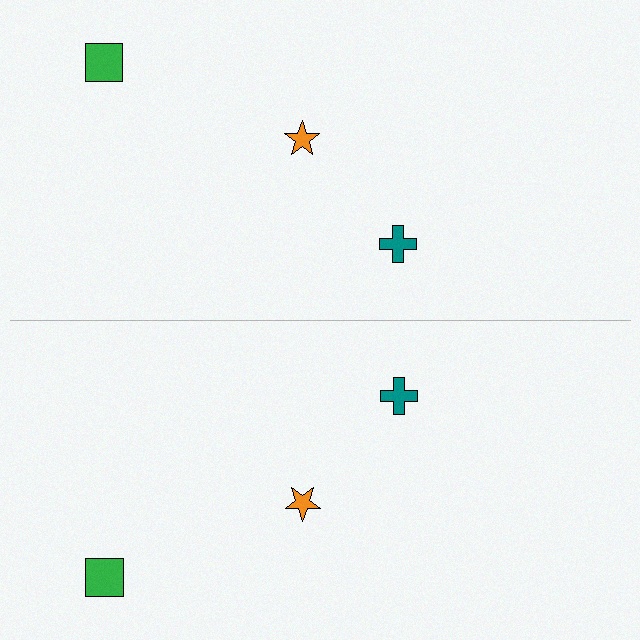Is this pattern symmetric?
Yes, this pattern has bilateral (reflection) symmetry.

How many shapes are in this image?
There are 6 shapes in this image.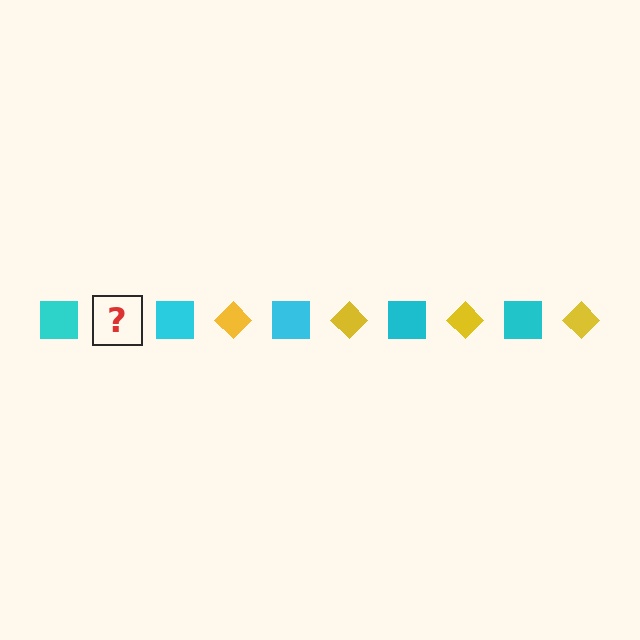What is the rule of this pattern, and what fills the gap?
The rule is that the pattern alternates between cyan square and yellow diamond. The gap should be filled with a yellow diamond.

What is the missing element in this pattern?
The missing element is a yellow diamond.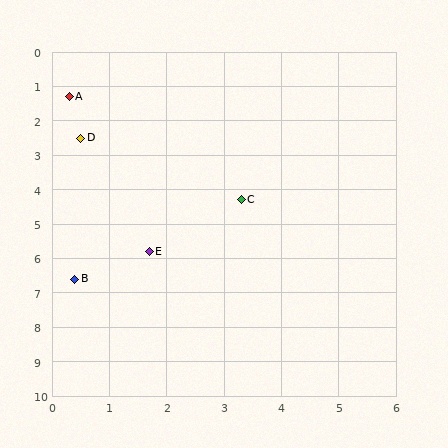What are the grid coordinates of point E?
Point E is at approximately (1.7, 5.8).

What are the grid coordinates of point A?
Point A is at approximately (0.3, 1.3).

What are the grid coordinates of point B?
Point B is at approximately (0.4, 6.6).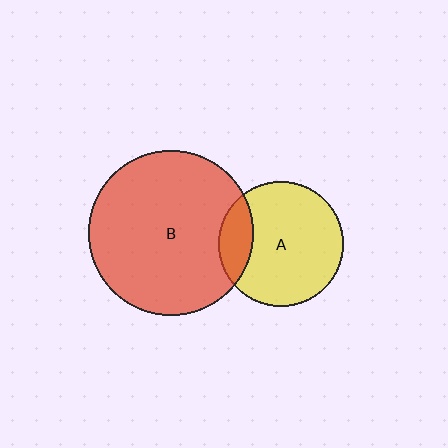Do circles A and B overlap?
Yes.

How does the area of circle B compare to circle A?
Approximately 1.7 times.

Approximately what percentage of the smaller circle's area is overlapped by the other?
Approximately 20%.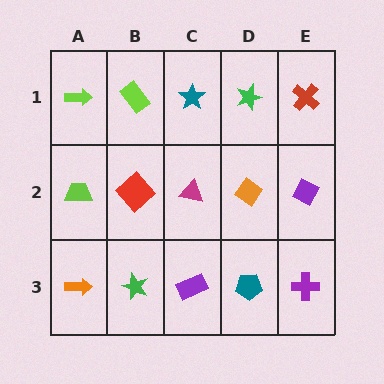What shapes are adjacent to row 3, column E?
A purple diamond (row 2, column E), a teal pentagon (row 3, column D).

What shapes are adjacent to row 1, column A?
A lime trapezoid (row 2, column A), a lime rectangle (row 1, column B).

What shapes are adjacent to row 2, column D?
A green star (row 1, column D), a teal pentagon (row 3, column D), a magenta triangle (row 2, column C), a purple diamond (row 2, column E).